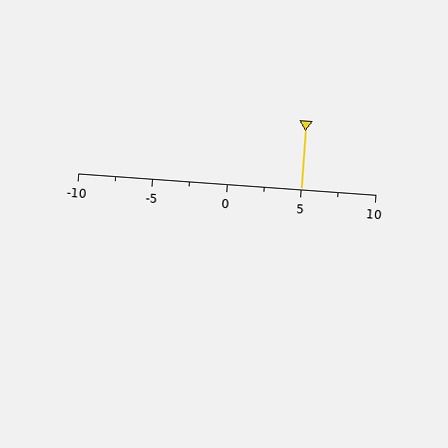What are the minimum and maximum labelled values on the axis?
The axis runs from -10 to 10.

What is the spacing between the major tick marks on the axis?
The major ticks are spaced 5 apart.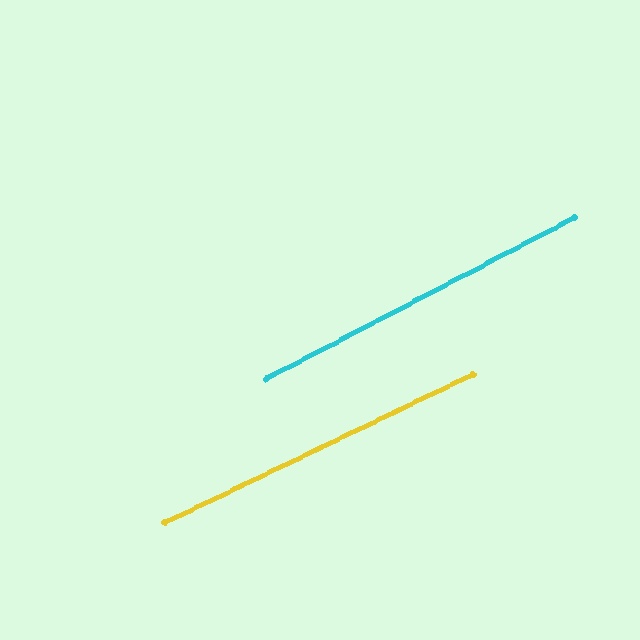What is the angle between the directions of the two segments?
Approximately 2 degrees.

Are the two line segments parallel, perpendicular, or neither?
Parallel — their directions differ by only 1.9°.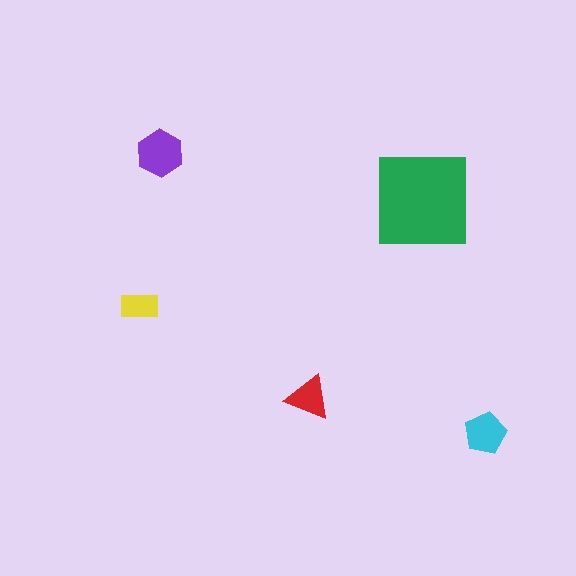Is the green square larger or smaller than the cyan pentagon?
Larger.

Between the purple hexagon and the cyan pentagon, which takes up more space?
The purple hexagon.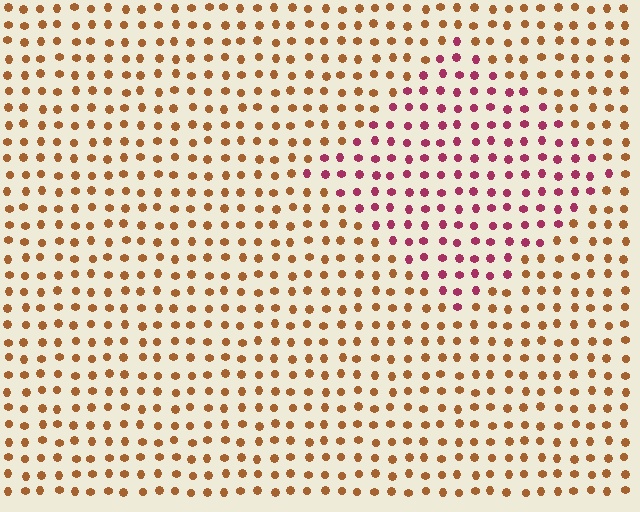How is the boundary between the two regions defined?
The boundary is defined purely by a slight shift in hue (about 51 degrees). Spacing, size, and orientation are identical on both sides.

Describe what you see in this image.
The image is filled with small brown elements in a uniform arrangement. A diamond-shaped region is visible where the elements are tinted to a slightly different hue, forming a subtle color boundary.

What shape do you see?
I see a diamond.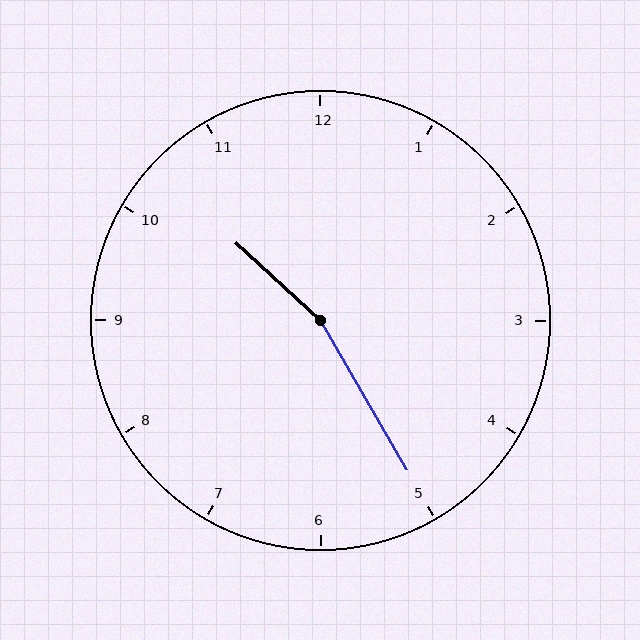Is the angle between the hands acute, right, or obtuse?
It is obtuse.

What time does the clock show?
10:25.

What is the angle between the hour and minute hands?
Approximately 162 degrees.